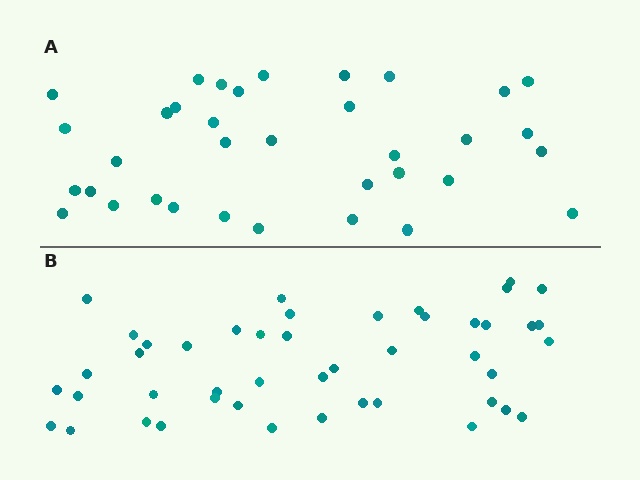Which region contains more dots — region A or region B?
Region B (the bottom region) has more dots.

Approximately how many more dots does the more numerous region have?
Region B has roughly 12 or so more dots than region A.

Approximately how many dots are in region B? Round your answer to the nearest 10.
About 50 dots. (The exact count is 46, which rounds to 50.)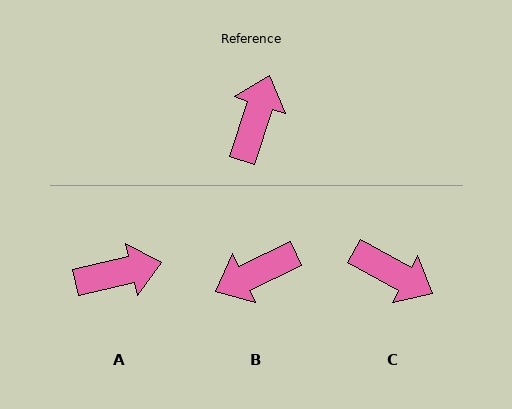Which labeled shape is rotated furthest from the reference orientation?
B, about 133 degrees away.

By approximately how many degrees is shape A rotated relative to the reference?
Approximately 59 degrees clockwise.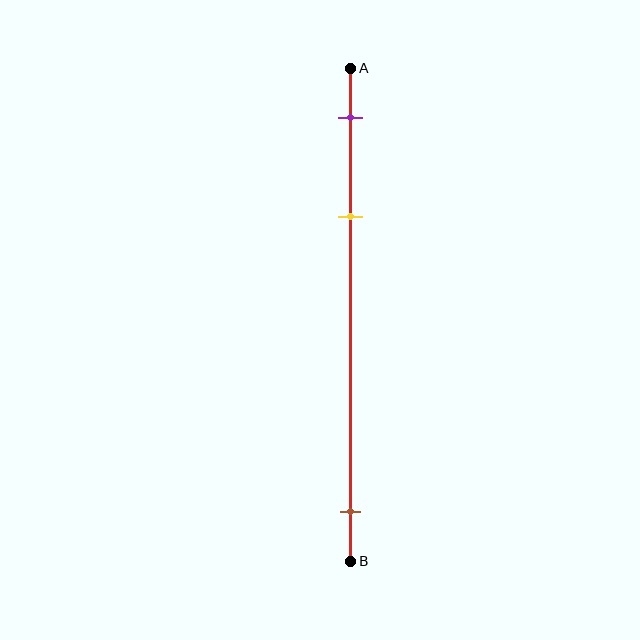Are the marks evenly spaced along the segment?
No, the marks are not evenly spaced.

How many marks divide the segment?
There are 3 marks dividing the segment.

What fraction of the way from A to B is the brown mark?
The brown mark is approximately 90% (0.9) of the way from A to B.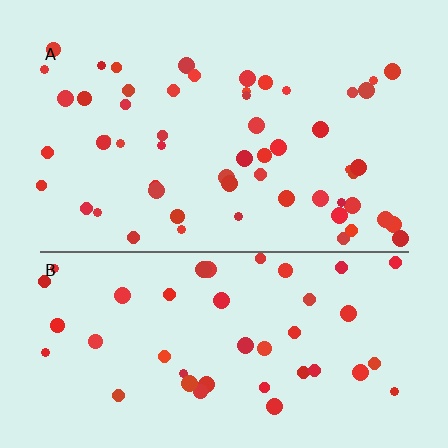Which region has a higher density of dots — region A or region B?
A (the top).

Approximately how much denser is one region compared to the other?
Approximately 1.3× — region A over region B.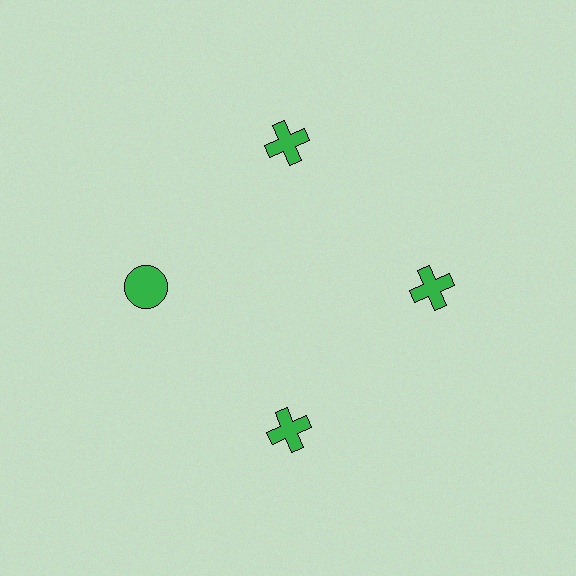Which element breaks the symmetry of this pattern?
The green circle at roughly the 9 o'clock position breaks the symmetry. All other shapes are green crosses.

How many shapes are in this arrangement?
There are 4 shapes arranged in a ring pattern.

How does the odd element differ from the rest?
It has a different shape: circle instead of cross.